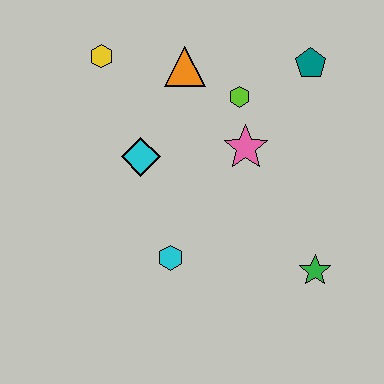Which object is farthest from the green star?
The yellow hexagon is farthest from the green star.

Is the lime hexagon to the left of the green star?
Yes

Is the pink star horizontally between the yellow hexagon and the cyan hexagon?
No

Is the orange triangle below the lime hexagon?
No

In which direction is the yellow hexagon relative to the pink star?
The yellow hexagon is to the left of the pink star.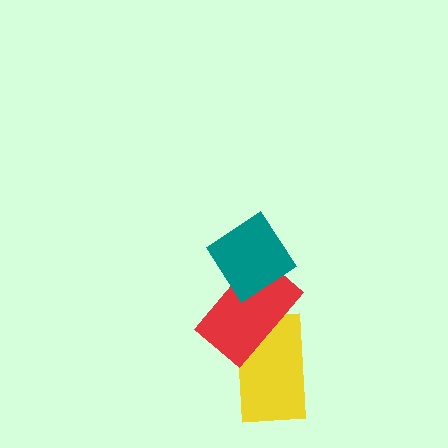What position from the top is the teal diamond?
The teal diamond is 1st from the top.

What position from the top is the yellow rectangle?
The yellow rectangle is 3rd from the top.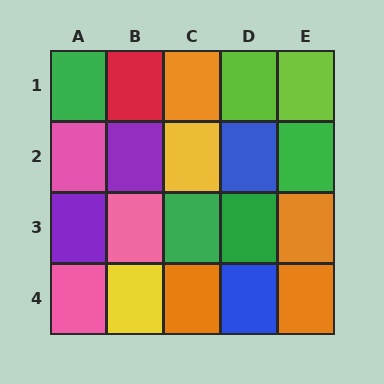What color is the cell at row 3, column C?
Green.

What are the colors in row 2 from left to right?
Pink, purple, yellow, blue, green.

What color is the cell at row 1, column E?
Lime.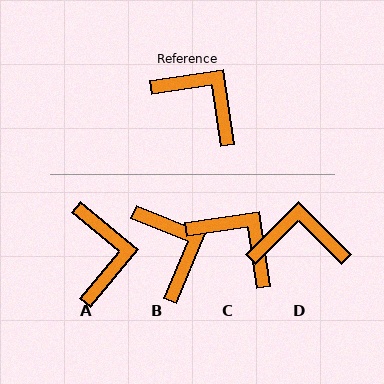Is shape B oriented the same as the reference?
No, it is off by about 31 degrees.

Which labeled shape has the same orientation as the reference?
C.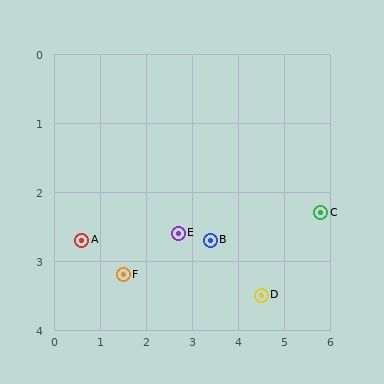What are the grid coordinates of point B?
Point B is at approximately (3.4, 2.7).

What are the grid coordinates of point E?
Point E is at approximately (2.7, 2.6).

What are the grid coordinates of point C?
Point C is at approximately (5.8, 2.3).